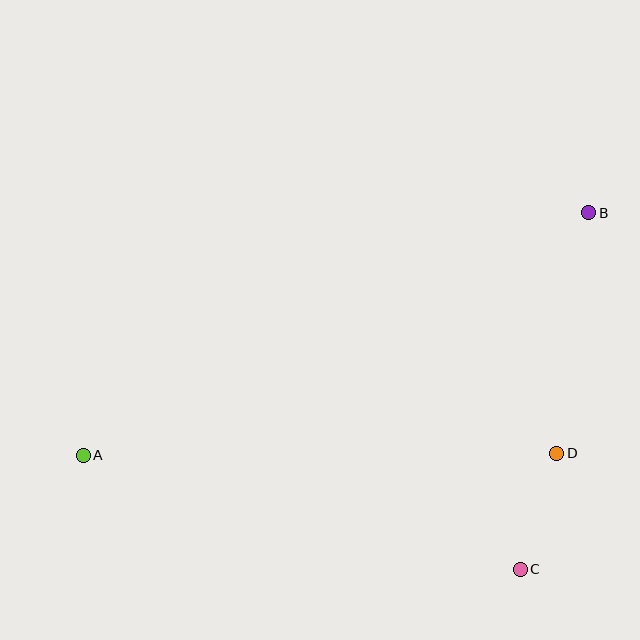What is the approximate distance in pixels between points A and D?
The distance between A and D is approximately 474 pixels.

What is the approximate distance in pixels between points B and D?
The distance between B and D is approximately 243 pixels.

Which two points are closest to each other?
Points C and D are closest to each other.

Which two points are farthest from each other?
Points A and B are farthest from each other.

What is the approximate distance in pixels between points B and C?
The distance between B and C is approximately 363 pixels.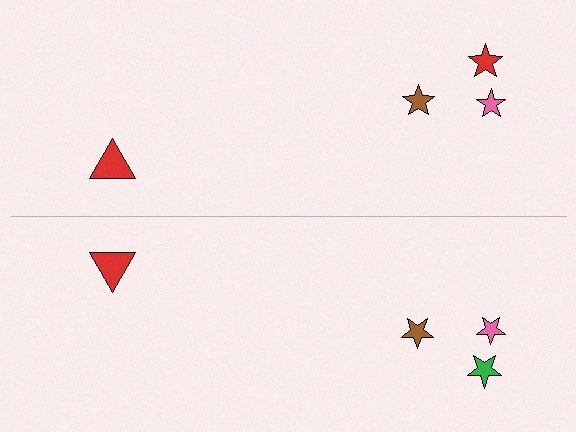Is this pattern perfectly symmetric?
No, the pattern is not perfectly symmetric. The green star on the bottom side breaks the symmetry — its mirror counterpart is red.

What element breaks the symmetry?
The green star on the bottom side breaks the symmetry — its mirror counterpart is red.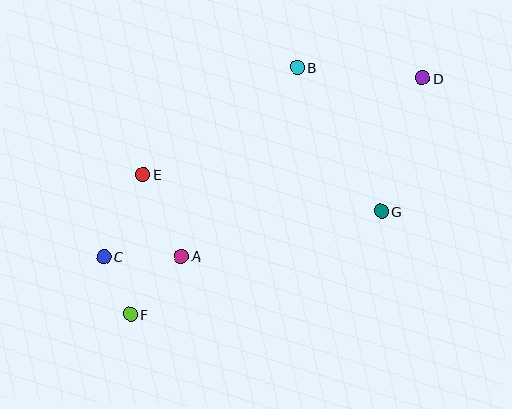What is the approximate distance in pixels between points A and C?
The distance between A and C is approximately 78 pixels.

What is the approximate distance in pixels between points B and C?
The distance between B and C is approximately 271 pixels.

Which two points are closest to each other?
Points C and F are closest to each other.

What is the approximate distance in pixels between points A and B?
The distance between A and B is approximately 221 pixels.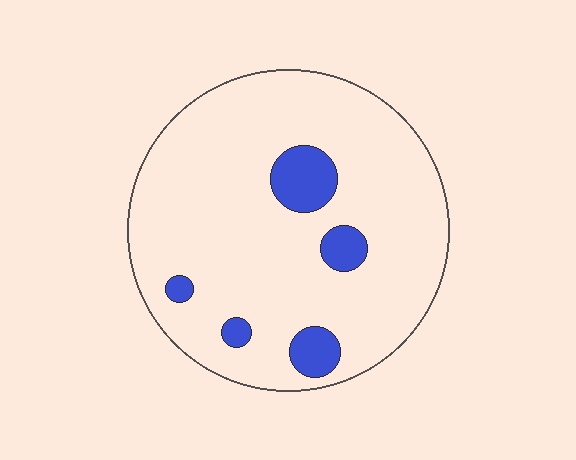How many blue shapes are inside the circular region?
5.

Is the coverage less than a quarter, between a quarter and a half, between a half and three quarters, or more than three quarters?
Less than a quarter.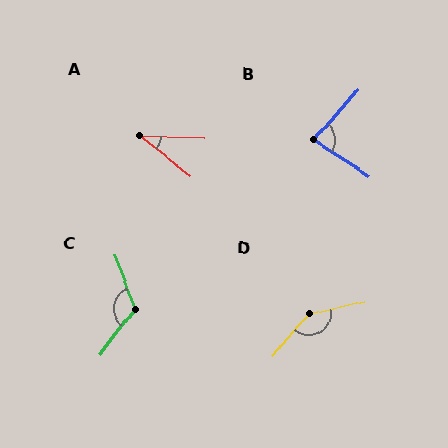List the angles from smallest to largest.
A (36°), B (81°), C (121°), D (143°).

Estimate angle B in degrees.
Approximately 81 degrees.